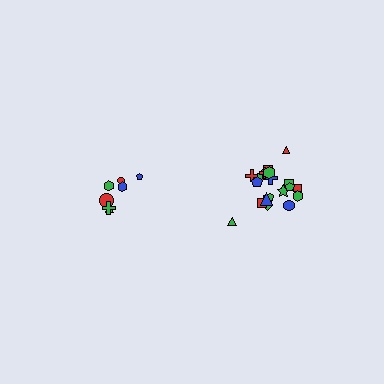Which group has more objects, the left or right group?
The right group.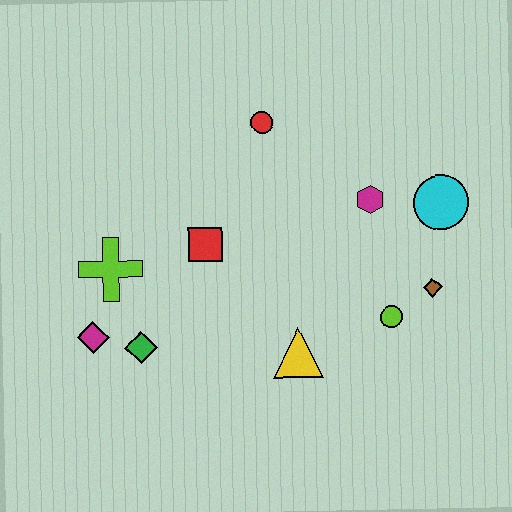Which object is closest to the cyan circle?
The magenta hexagon is closest to the cyan circle.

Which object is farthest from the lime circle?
The magenta diamond is farthest from the lime circle.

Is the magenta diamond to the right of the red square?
No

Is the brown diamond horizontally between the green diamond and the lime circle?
No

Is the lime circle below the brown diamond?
Yes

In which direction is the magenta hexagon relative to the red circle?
The magenta hexagon is to the right of the red circle.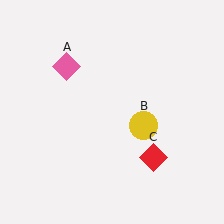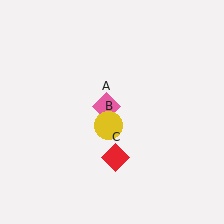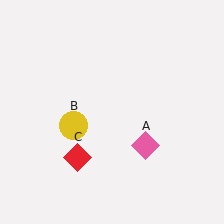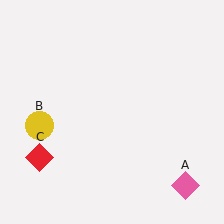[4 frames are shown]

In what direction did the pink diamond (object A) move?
The pink diamond (object A) moved down and to the right.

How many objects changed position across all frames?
3 objects changed position: pink diamond (object A), yellow circle (object B), red diamond (object C).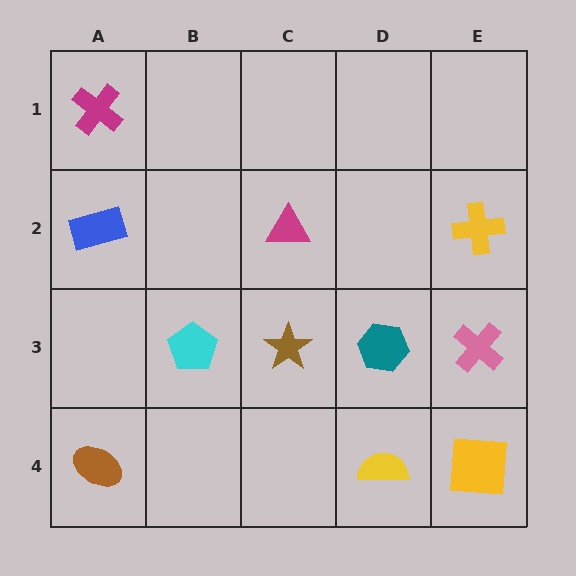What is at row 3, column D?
A teal hexagon.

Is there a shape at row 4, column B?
No, that cell is empty.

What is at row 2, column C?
A magenta triangle.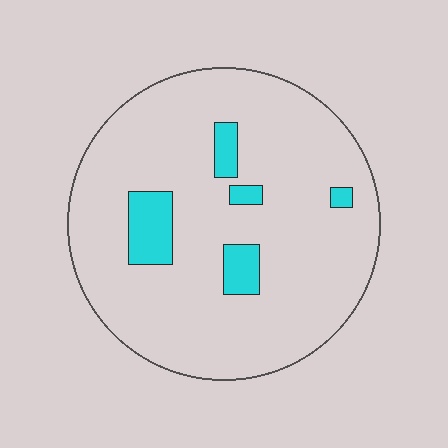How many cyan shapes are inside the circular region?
5.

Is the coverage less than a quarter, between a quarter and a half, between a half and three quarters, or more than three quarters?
Less than a quarter.